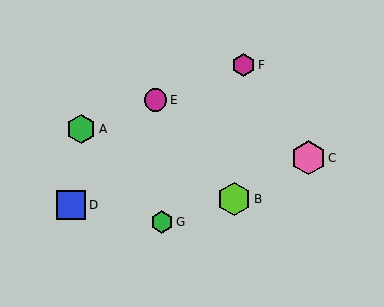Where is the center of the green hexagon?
The center of the green hexagon is at (81, 129).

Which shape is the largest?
The pink hexagon (labeled C) is the largest.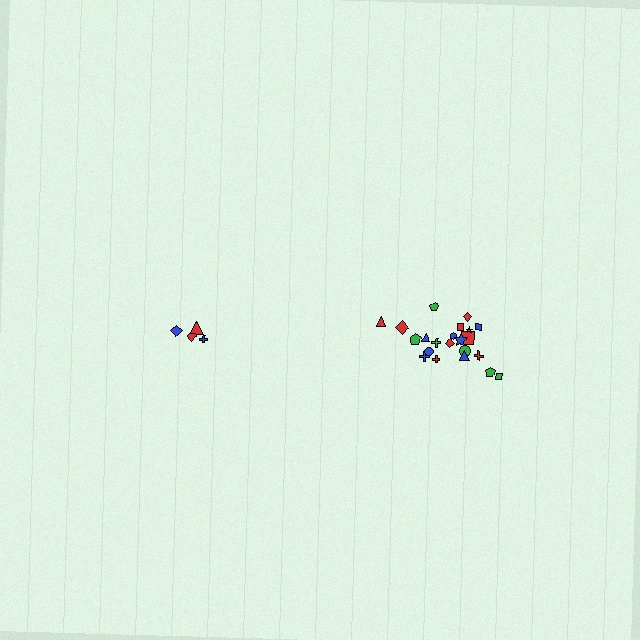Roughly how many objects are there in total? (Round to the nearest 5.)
Roughly 25 objects in total.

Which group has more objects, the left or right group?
The right group.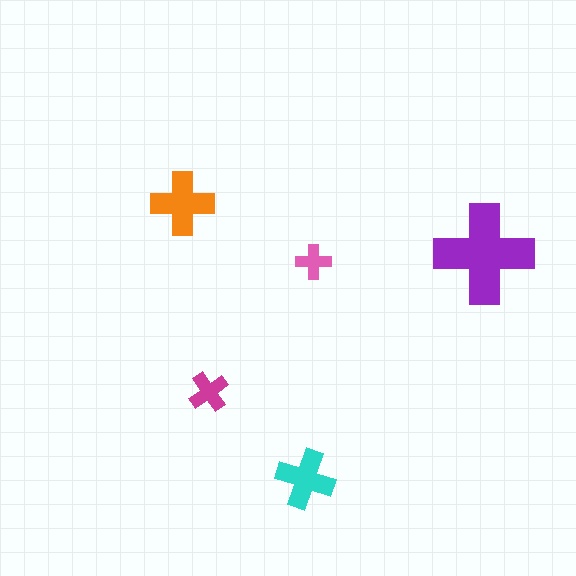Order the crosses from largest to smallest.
the purple one, the orange one, the cyan one, the magenta one, the pink one.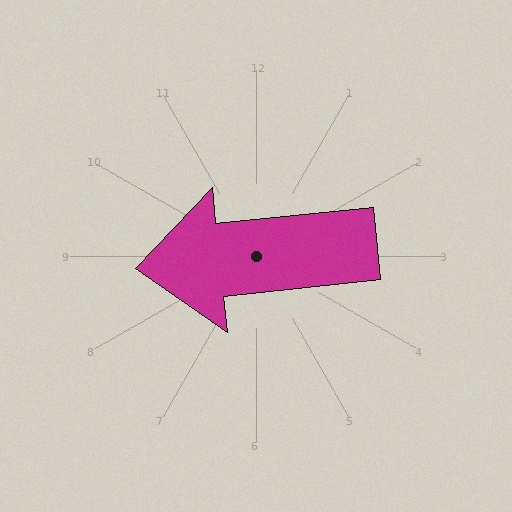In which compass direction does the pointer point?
West.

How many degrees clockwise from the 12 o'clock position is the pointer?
Approximately 264 degrees.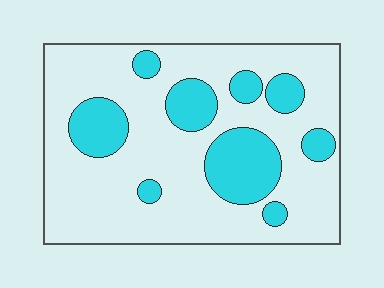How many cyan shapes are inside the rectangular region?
9.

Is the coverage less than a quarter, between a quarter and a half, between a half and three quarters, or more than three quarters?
Less than a quarter.